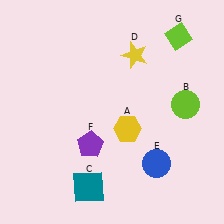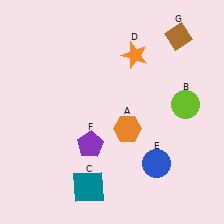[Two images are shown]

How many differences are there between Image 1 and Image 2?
There are 3 differences between the two images.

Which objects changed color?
A changed from yellow to orange. D changed from yellow to orange. G changed from lime to brown.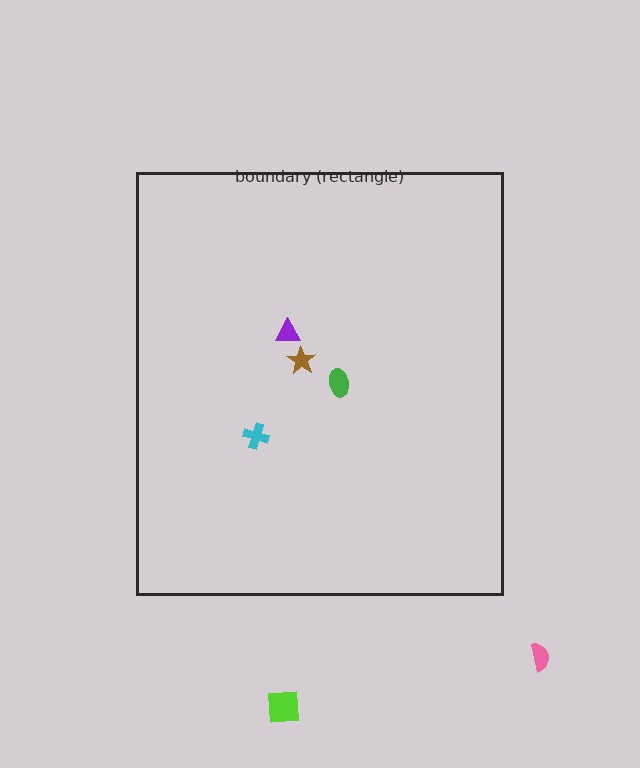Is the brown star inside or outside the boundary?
Inside.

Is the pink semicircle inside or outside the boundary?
Outside.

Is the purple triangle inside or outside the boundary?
Inside.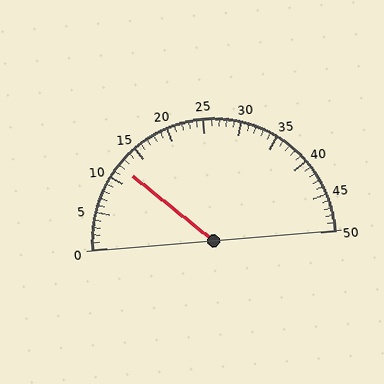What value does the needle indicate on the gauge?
The needle indicates approximately 12.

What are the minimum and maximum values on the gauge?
The gauge ranges from 0 to 50.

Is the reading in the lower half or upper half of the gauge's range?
The reading is in the lower half of the range (0 to 50).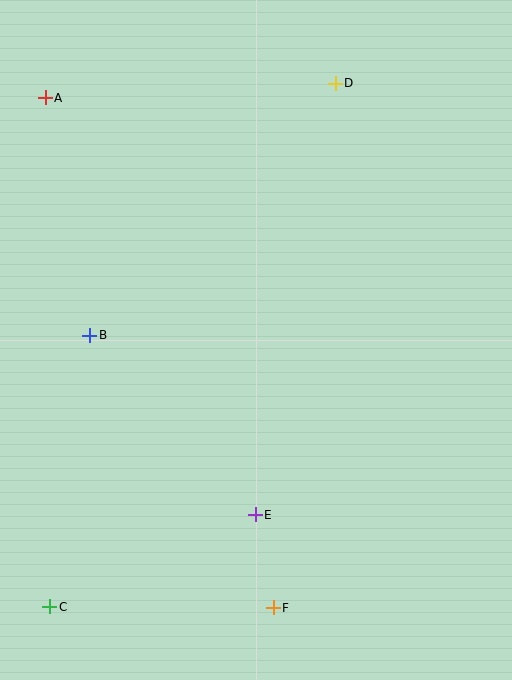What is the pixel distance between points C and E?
The distance between C and E is 225 pixels.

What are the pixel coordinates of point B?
Point B is at (90, 335).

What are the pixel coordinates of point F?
Point F is at (273, 608).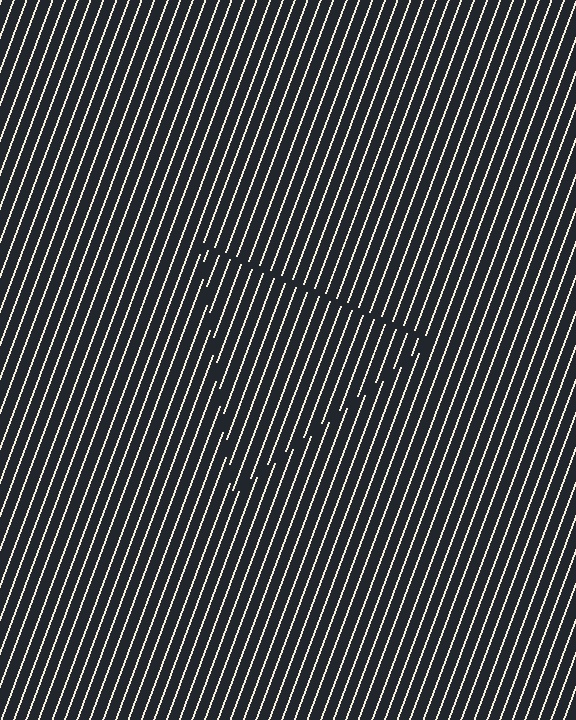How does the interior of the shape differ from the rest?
The interior of the shape contains the same grating, shifted by half a period — the contour is defined by the phase discontinuity where line-ends from the inner and outer gratings abut.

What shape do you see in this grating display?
An illusory triangle. The interior of the shape contains the same grating, shifted by half a period — the contour is defined by the phase discontinuity where line-ends from the inner and outer gratings abut.